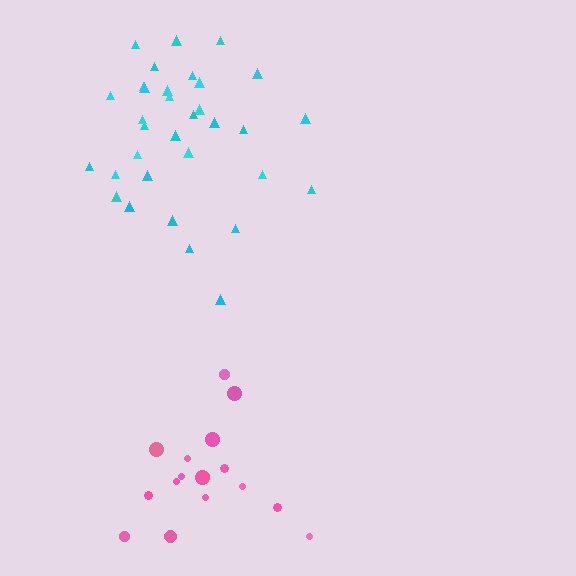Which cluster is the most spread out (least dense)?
Pink.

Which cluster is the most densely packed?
Cyan.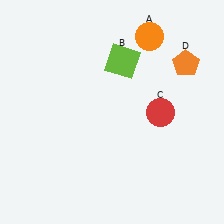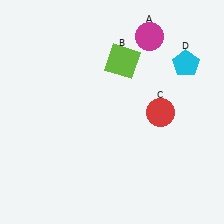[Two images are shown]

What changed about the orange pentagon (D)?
In Image 1, D is orange. In Image 2, it changed to cyan.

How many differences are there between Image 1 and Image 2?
There are 2 differences between the two images.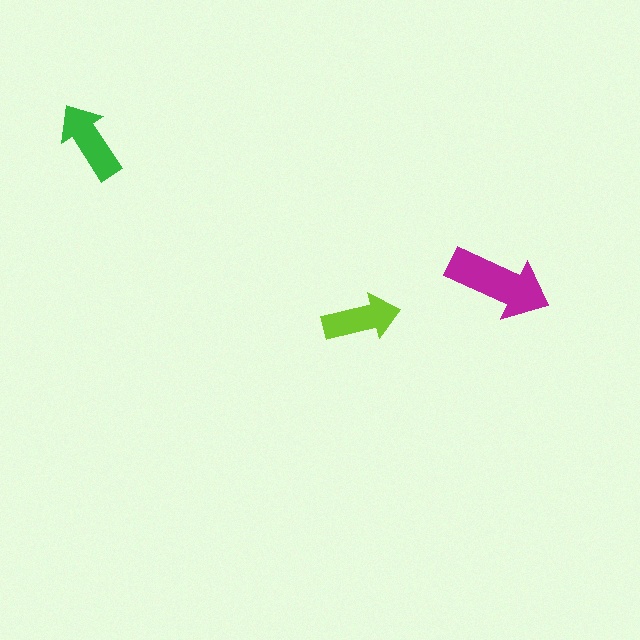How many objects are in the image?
There are 3 objects in the image.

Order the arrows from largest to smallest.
the magenta one, the green one, the lime one.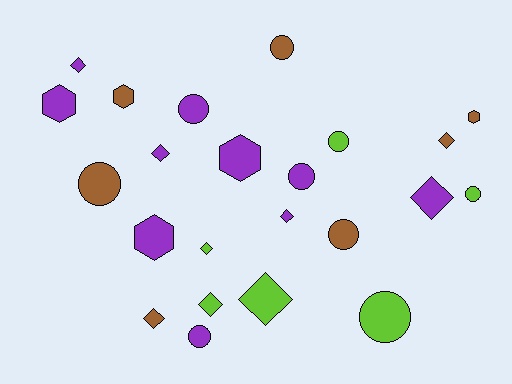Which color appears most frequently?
Purple, with 10 objects.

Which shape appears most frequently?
Circle, with 9 objects.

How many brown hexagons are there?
There are 2 brown hexagons.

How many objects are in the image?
There are 23 objects.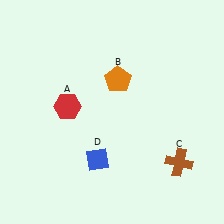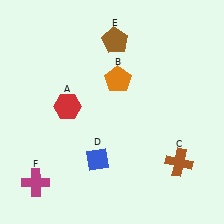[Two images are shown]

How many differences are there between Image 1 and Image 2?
There are 2 differences between the two images.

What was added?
A brown pentagon (E), a magenta cross (F) were added in Image 2.